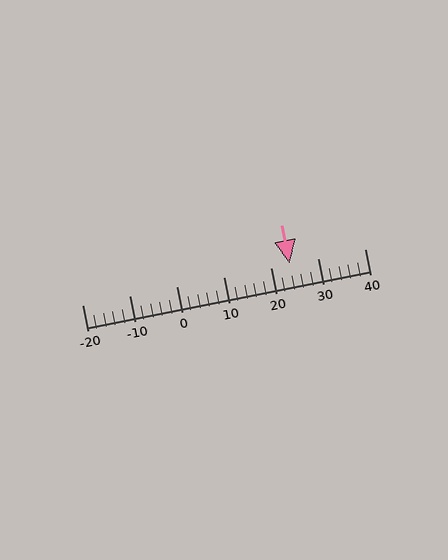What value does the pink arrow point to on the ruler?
The pink arrow points to approximately 24.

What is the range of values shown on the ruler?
The ruler shows values from -20 to 40.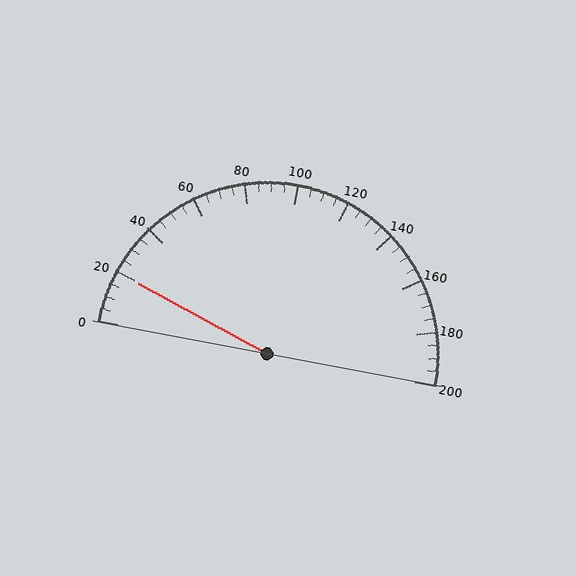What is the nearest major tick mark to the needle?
The nearest major tick mark is 20.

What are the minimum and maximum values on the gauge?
The gauge ranges from 0 to 200.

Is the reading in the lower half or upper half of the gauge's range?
The reading is in the lower half of the range (0 to 200).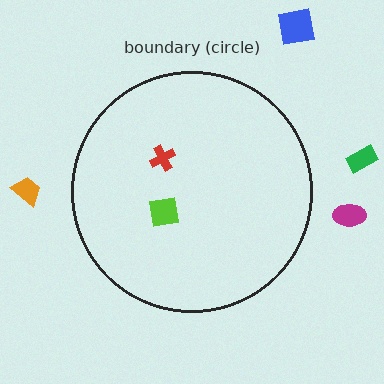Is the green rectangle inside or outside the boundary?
Outside.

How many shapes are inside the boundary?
2 inside, 4 outside.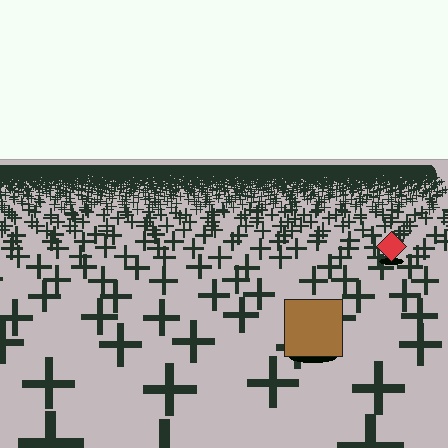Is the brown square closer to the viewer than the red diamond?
Yes. The brown square is closer — you can tell from the texture gradient: the ground texture is coarser near it.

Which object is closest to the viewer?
The brown square is closest. The texture marks near it are larger and more spread out.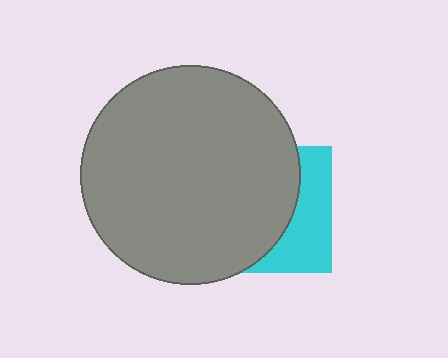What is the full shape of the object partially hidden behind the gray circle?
The partially hidden object is a cyan square.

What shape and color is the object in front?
The object in front is a gray circle.